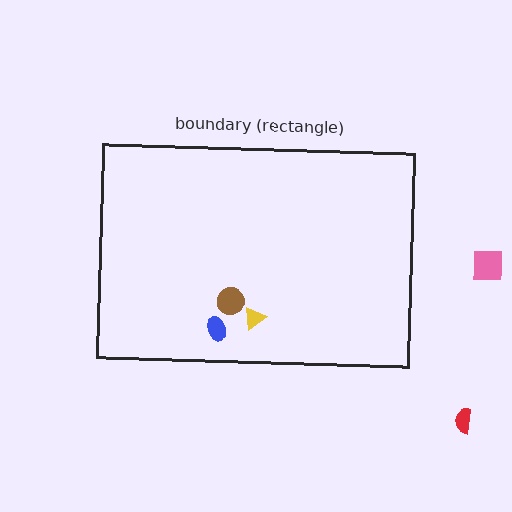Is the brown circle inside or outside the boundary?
Inside.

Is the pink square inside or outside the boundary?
Outside.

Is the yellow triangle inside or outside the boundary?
Inside.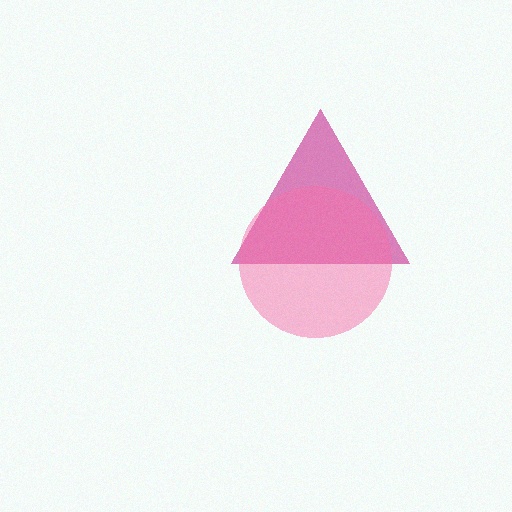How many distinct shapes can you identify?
There are 2 distinct shapes: a magenta triangle, a pink circle.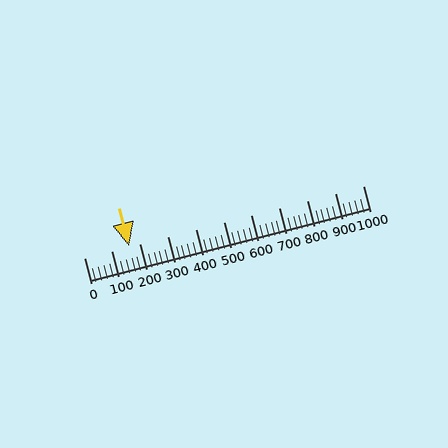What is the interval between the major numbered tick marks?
The major tick marks are spaced 100 units apart.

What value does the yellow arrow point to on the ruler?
The yellow arrow points to approximately 160.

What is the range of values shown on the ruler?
The ruler shows values from 0 to 1000.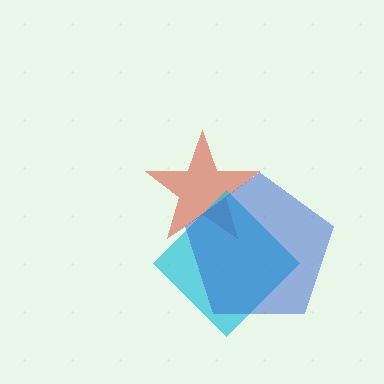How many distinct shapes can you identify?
There are 3 distinct shapes: a red star, a cyan diamond, a blue pentagon.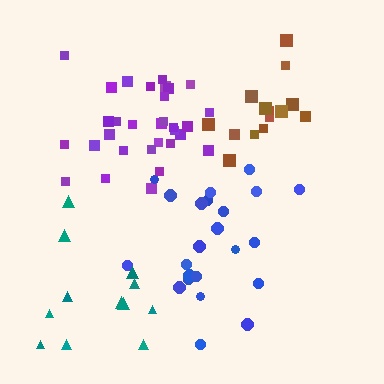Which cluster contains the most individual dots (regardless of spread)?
Purple (31).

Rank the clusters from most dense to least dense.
purple, brown, blue, teal.